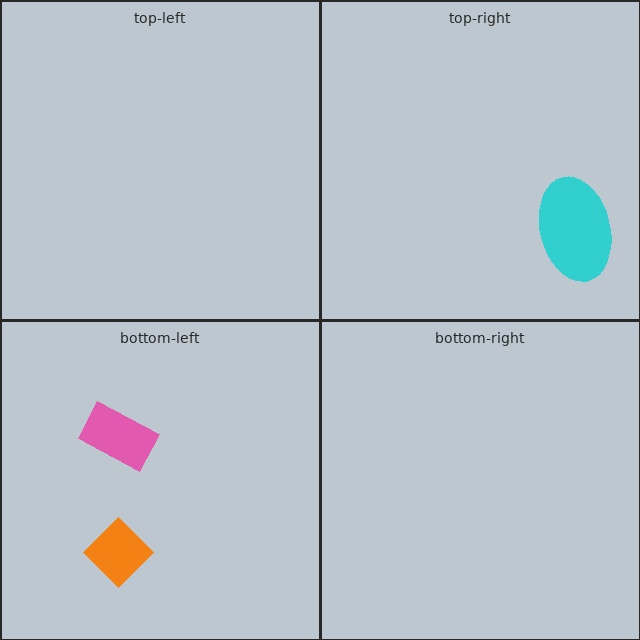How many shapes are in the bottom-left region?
2.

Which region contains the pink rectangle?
The bottom-left region.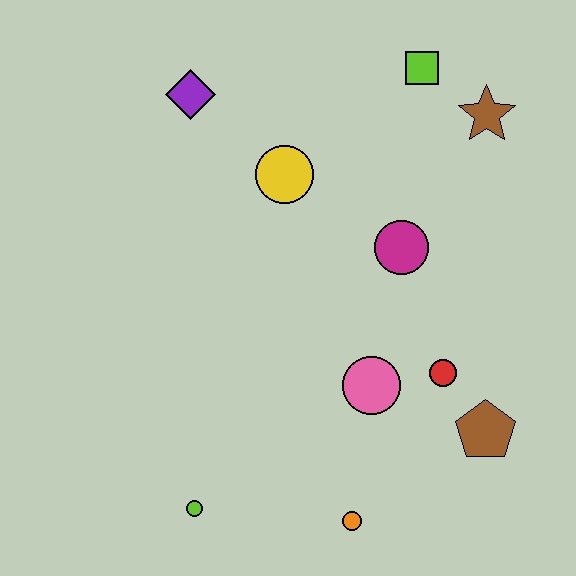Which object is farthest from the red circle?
The purple diamond is farthest from the red circle.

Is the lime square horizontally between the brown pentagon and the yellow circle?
Yes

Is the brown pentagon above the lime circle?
Yes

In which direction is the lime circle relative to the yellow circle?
The lime circle is below the yellow circle.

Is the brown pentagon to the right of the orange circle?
Yes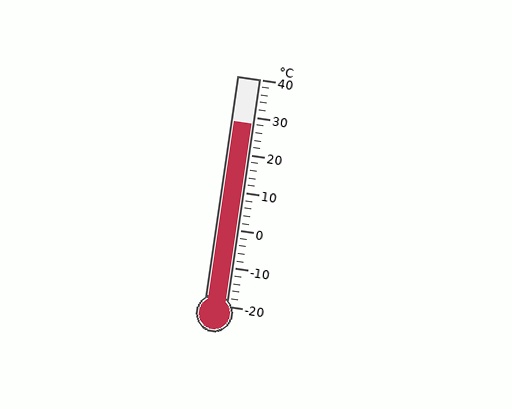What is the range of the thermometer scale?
The thermometer scale ranges from -20°C to 40°C.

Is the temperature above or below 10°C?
The temperature is above 10°C.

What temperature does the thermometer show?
The thermometer shows approximately 28°C.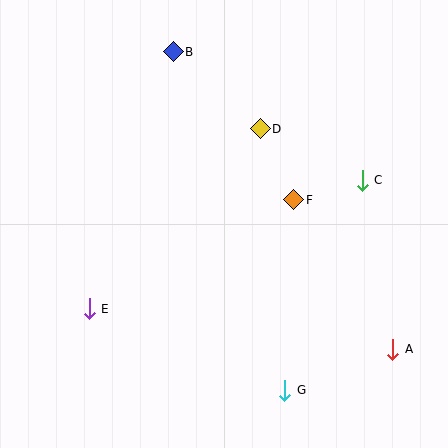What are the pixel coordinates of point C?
Point C is at (362, 180).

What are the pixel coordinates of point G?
Point G is at (285, 390).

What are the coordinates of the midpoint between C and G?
The midpoint between C and G is at (323, 285).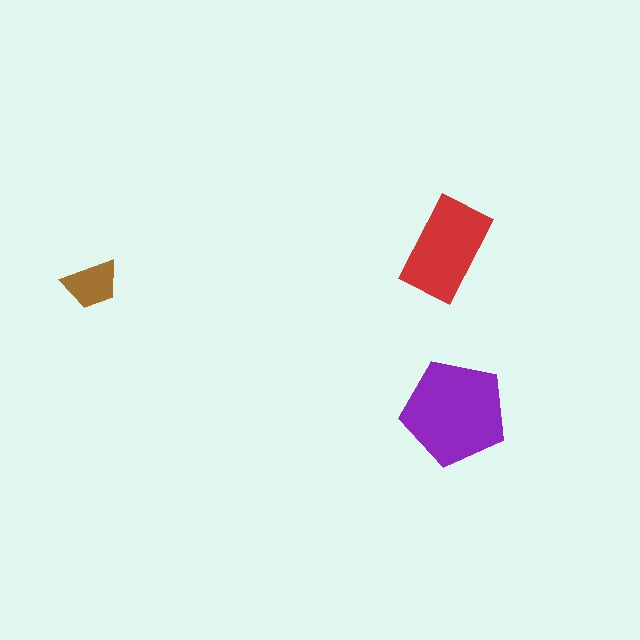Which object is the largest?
The purple pentagon.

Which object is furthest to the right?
The purple pentagon is rightmost.